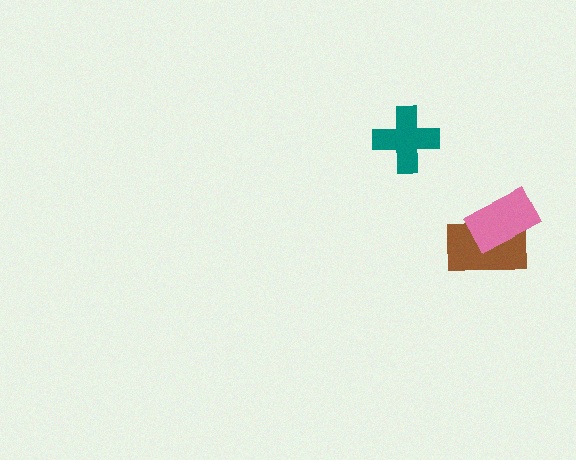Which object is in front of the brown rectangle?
The pink rectangle is in front of the brown rectangle.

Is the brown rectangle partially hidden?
Yes, it is partially covered by another shape.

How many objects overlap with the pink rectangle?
1 object overlaps with the pink rectangle.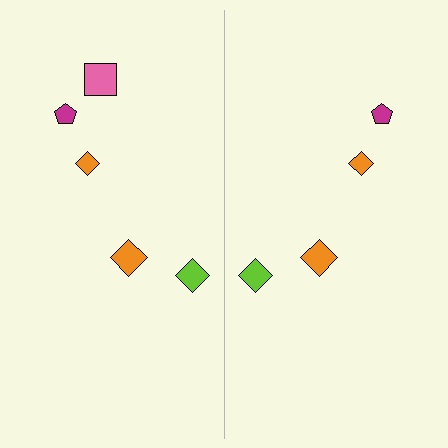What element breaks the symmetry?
A pink square is missing from the right side.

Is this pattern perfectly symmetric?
No, the pattern is not perfectly symmetric. A pink square is missing from the right side.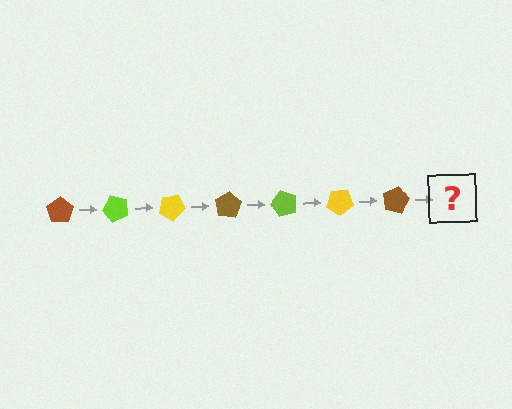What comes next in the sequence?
The next element should be a lime pentagon, rotated 350 degrees from the start.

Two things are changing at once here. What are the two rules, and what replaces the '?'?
The two rules are that it rotates 50 degrees each step and the color cycles through brown, lime, and yellow. The '?' should be a lime pentagon, rotated 350 degrees from the start.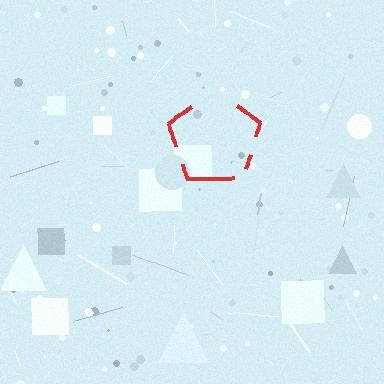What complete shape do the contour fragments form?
The contour fragments form a pentagon.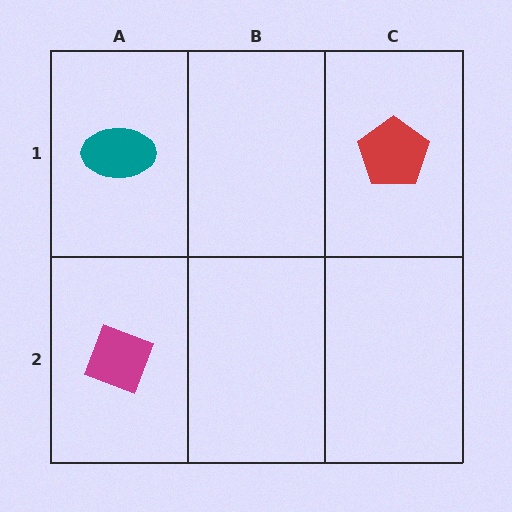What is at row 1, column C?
A red pentagon.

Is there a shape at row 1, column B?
No, that cell is empty.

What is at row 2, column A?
A magenta diamond.